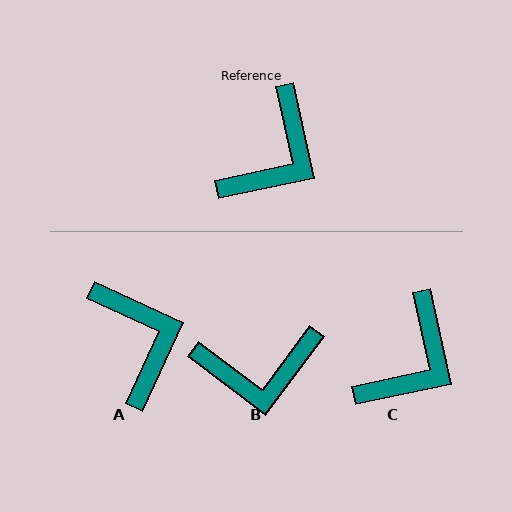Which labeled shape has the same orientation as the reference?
C.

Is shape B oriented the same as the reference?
No, it is off by about 49 degrees.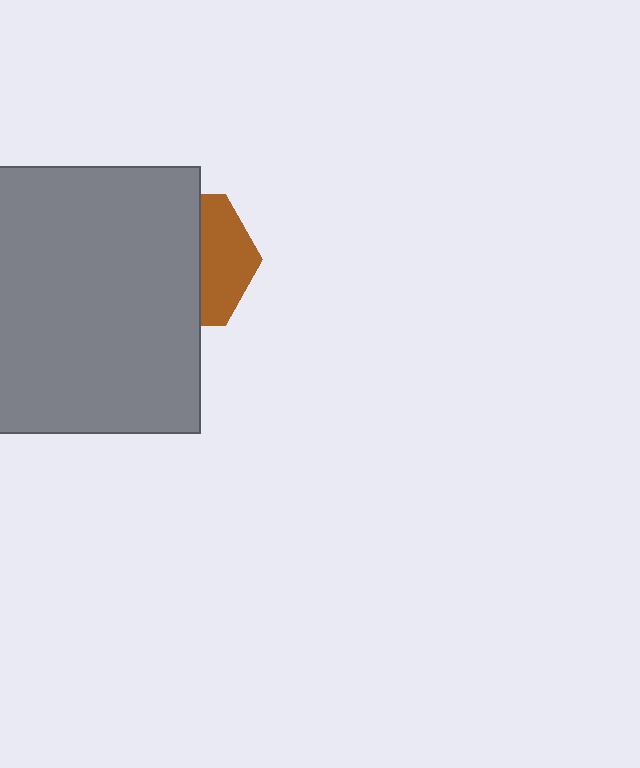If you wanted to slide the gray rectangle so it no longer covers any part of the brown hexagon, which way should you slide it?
Slide it left — that is the most direct way to separate the two shapes.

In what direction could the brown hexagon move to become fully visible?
The brown hexagon could move right. That would shift it out from behind the gray rectangle entirely.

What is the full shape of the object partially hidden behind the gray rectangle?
The partially hidden object is a brown hexagon.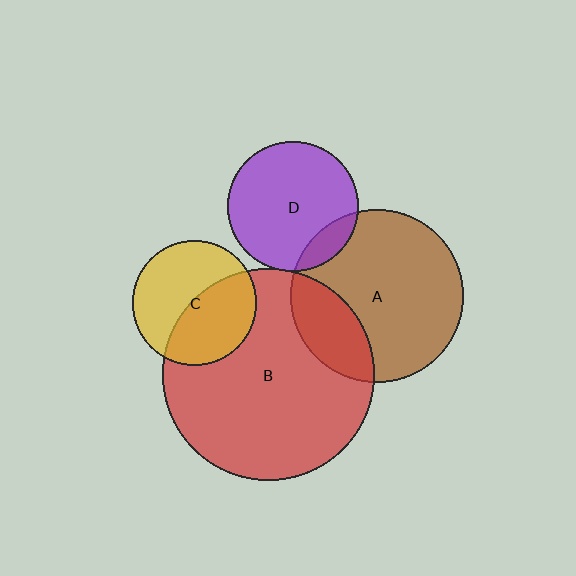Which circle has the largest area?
Circle B (red).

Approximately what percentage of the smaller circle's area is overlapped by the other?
Approximately 5%.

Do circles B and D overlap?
Yes.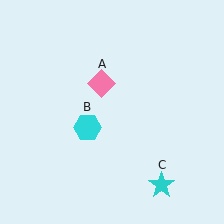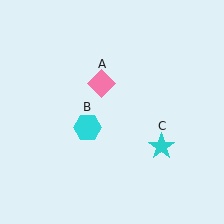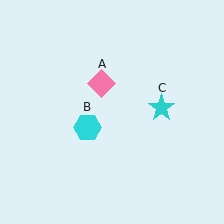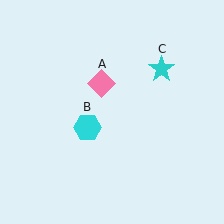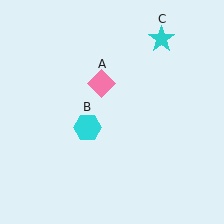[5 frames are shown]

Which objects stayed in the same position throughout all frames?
Pink diamond (object A) and cyan hexagon (object B) remained stationary.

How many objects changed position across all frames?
1 object changed position: cyan star (object C).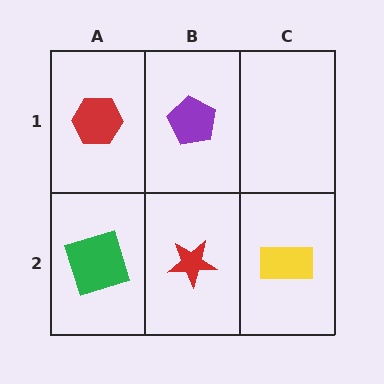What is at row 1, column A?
A red hexagon.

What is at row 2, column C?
A yellow rectangle.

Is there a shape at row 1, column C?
No, that cell is empty.